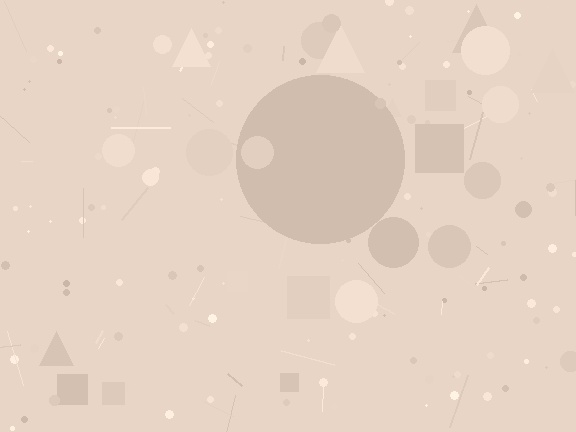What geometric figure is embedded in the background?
A circle is embedded in the background.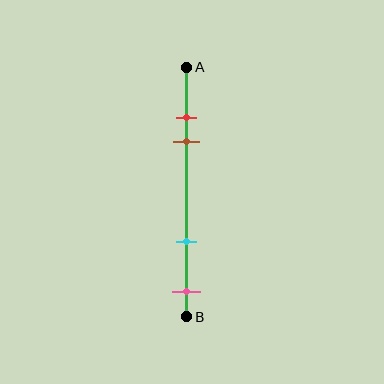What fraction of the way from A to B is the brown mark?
The brown mark is approximately 30% (0.3) of the way from A to B.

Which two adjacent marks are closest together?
The red and brown marks are the closest adjacent pair.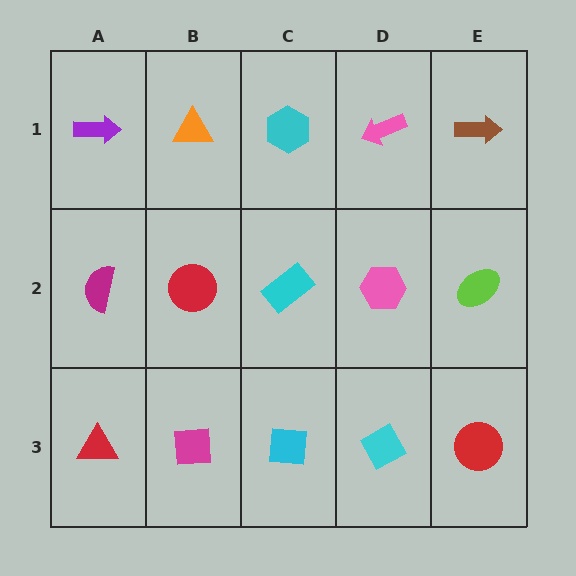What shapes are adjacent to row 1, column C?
A cyan rectangle (row 2, column C), an orange triangle (row 1, column B), a pink arrow (row 1, column D).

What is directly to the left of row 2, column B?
A magenta semicircle.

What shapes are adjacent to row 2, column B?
An orange triangle (row 1, column B), a magenta square (row 3, column B), a magenta semicircle (row 2, column A), a cyan rectangle (row 2, column C).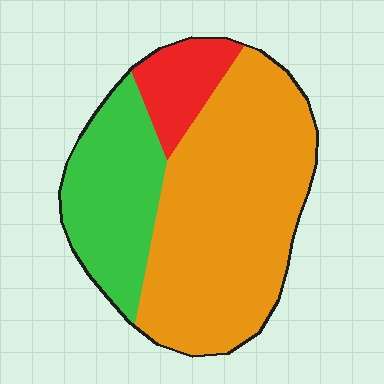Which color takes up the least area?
Red, at roughly 10%.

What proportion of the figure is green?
Green takes up between a sixth and a third of the figure.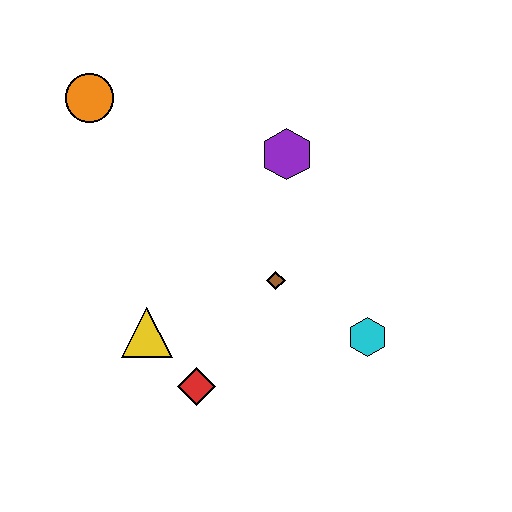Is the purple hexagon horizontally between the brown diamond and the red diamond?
No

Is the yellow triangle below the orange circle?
Yes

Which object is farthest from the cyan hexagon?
The orange circle is farthest from the cyan hexagon.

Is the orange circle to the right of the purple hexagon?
No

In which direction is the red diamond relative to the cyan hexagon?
The red diamond is to the left of the cyan hexagon.